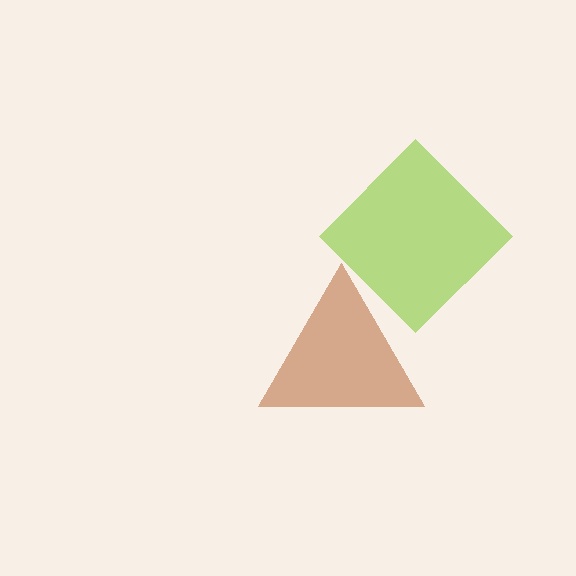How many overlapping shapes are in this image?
There are 2 overlapping shapes in the image.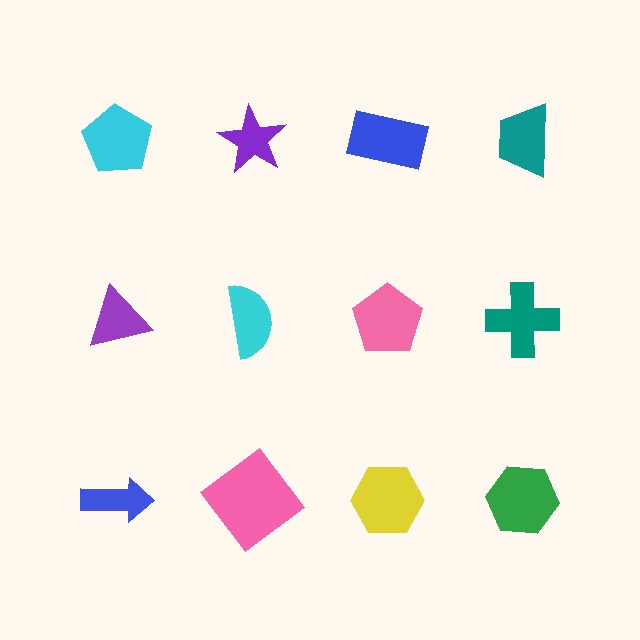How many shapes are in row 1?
4 shapes.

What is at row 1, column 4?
A teal trapezoid.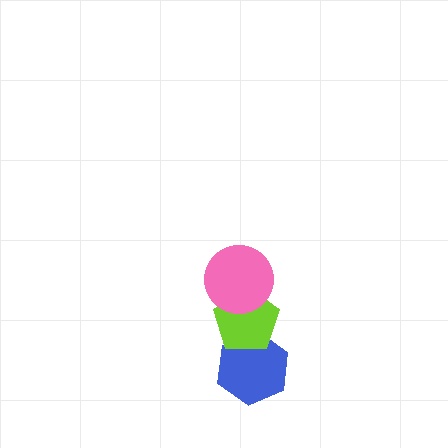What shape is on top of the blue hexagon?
The lime pentagon is on top of the blue hexagon.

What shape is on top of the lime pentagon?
The pink circle is on top of the lime pentagon.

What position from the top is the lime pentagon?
The lime pentagon is 2nd from the top.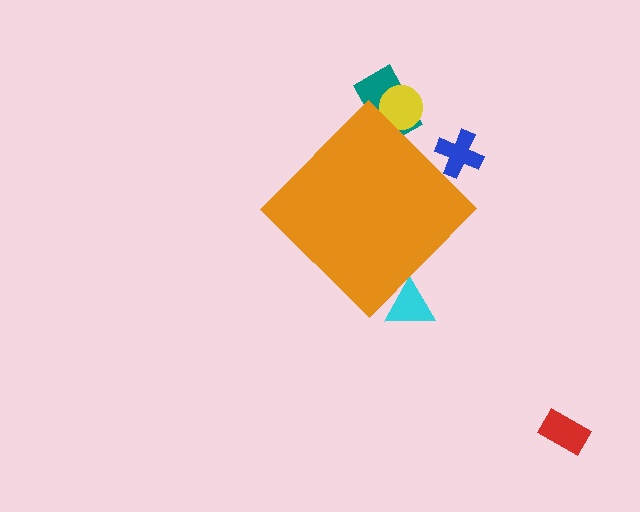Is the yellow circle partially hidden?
Yes, the yellow circle is partially hidden behind the orange diamond.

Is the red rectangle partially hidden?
No, the red rectangle is fully visible.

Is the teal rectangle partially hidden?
Yes, the teal rectangle is partially hidden behind the orange diamond.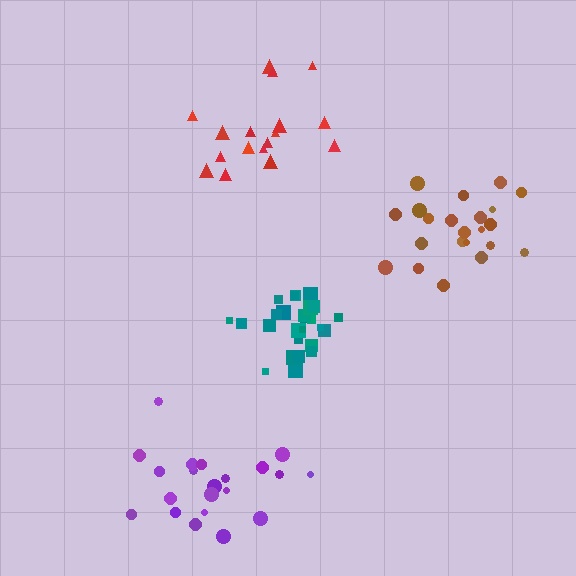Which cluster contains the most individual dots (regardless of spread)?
Teal (26).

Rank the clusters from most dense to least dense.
teal, brown, purple, red.